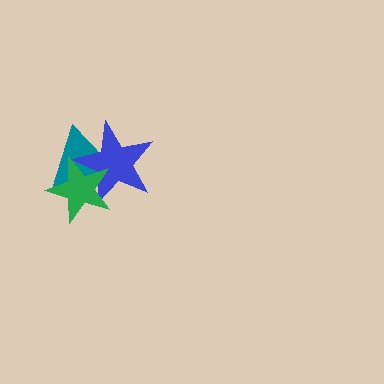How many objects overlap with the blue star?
2 objects overlap with the blue star.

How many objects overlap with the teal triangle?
2 objects overlap with the teal triangle.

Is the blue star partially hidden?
Yes, it is partially covered by another shape.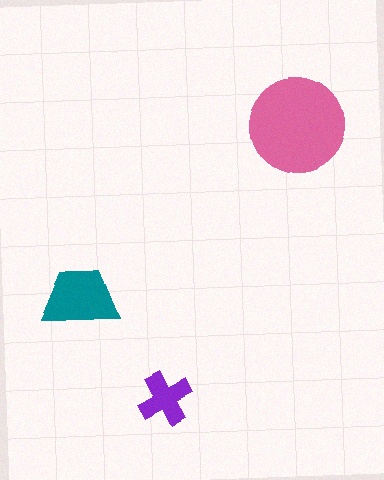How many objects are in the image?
There are 3 objects in the image.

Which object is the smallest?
The purple cross.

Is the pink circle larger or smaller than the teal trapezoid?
Larger.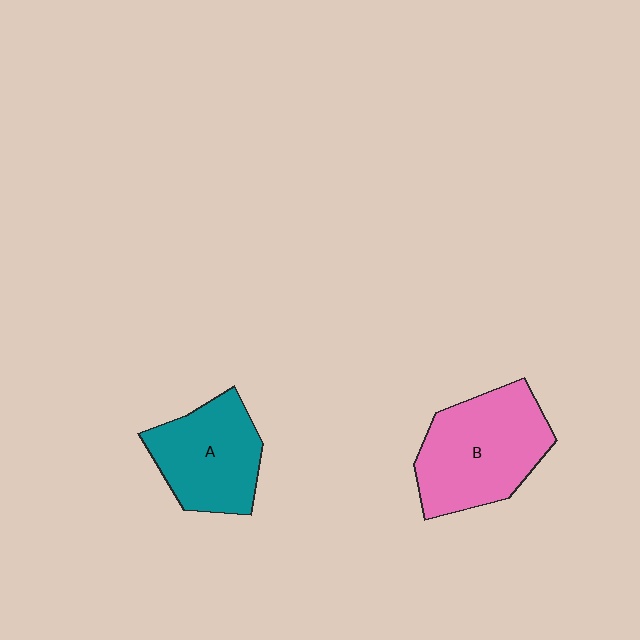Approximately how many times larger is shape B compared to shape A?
Approximately 1.3 times.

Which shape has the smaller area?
Shape A (teal).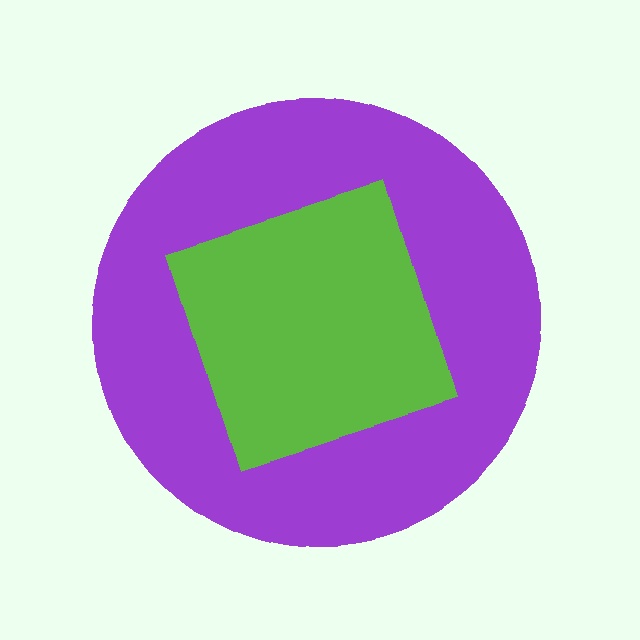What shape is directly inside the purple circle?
The lime square.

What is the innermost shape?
The lime square.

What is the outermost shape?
The purple circle.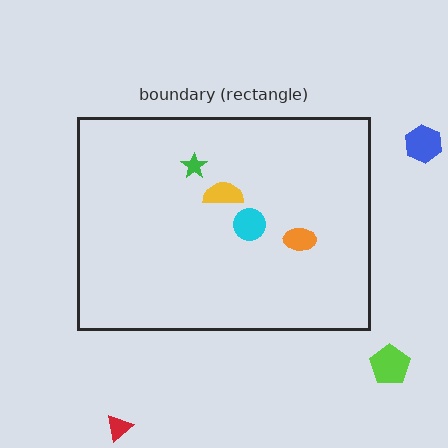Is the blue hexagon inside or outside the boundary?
Outside.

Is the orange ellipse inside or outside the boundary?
Inside.